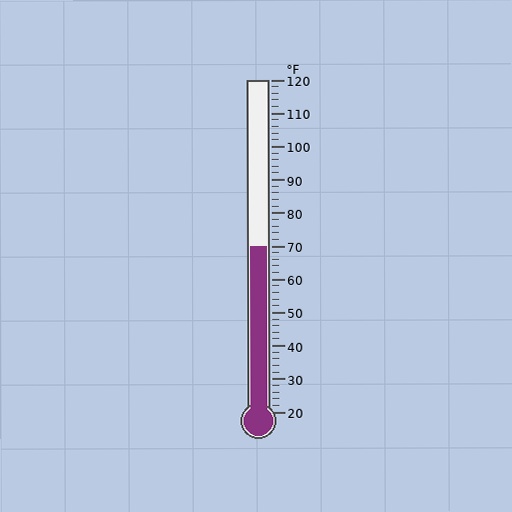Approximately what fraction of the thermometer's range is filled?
The thermometer is filled to approximately 50% of its range.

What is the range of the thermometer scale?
The thermometer scale ranges from 20°F to 120°F.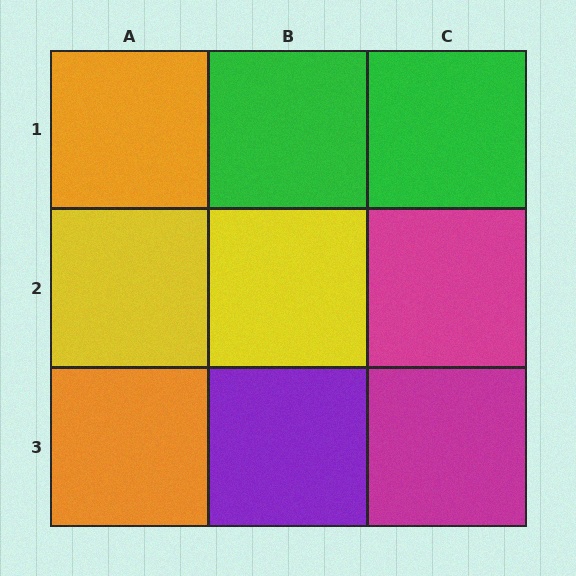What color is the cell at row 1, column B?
Green.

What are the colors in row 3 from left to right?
Orange, purple, magenta.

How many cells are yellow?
2 cells are yellow.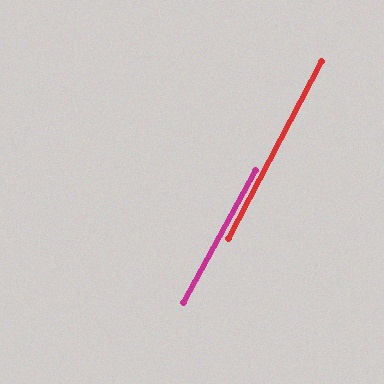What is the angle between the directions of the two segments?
Approximately 1 degree.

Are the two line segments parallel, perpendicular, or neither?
Parallel — their directions differ by only 0.8°.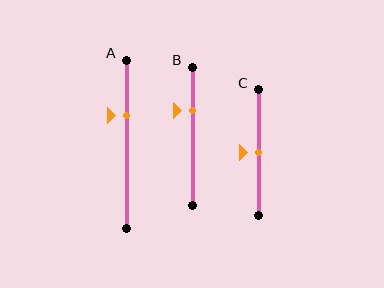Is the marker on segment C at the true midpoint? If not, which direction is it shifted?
Yes, the marker on segment C is at the true midpoint.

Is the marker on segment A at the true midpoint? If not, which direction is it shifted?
No, the marker on segment A is shifted upward by about 17% of the segment length.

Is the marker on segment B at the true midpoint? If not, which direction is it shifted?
No, the marker on segment B is shifted upward by about 19% of the segment length.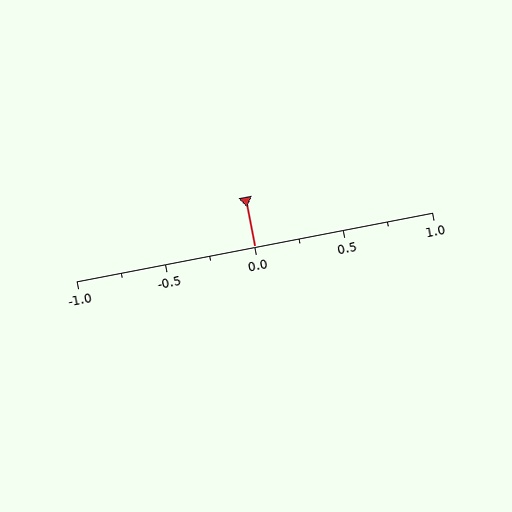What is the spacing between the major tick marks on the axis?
The major ticks are spaced 0.5 apart.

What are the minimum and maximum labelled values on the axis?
The axis runs from -1.0 to 1.0.